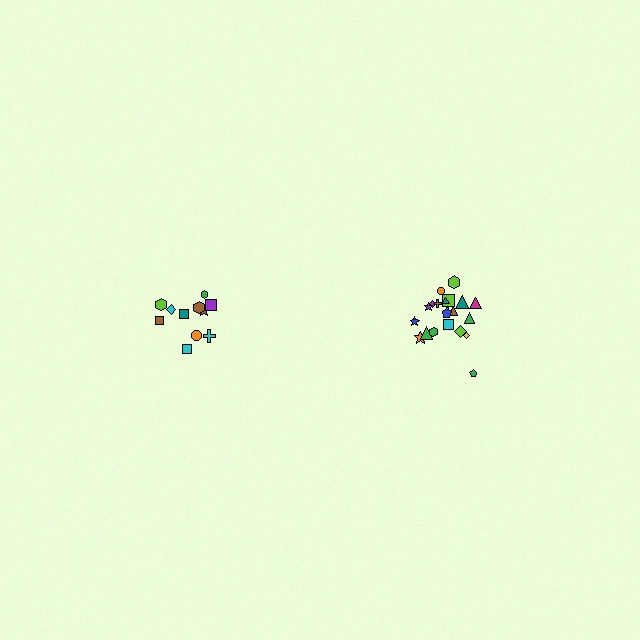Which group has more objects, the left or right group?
The right group.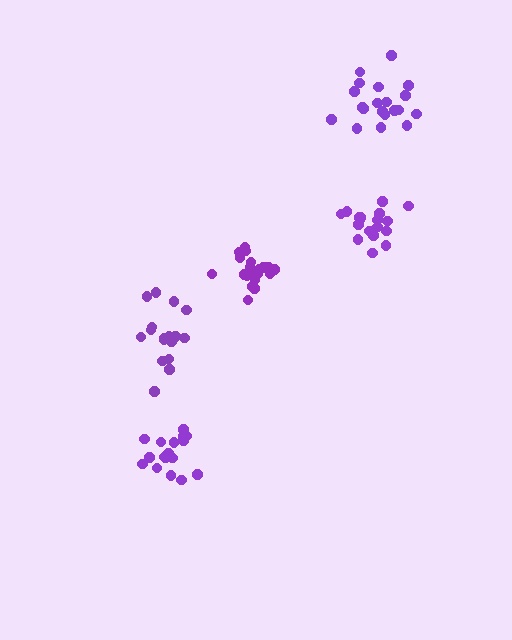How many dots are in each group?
Group 1: 19 dots, Group 2: 17 dots, Group 3: 18 dots, Group 4: 20 dots, Group 5: 17 dots (91 total).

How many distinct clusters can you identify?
There are 5 distinct clusters.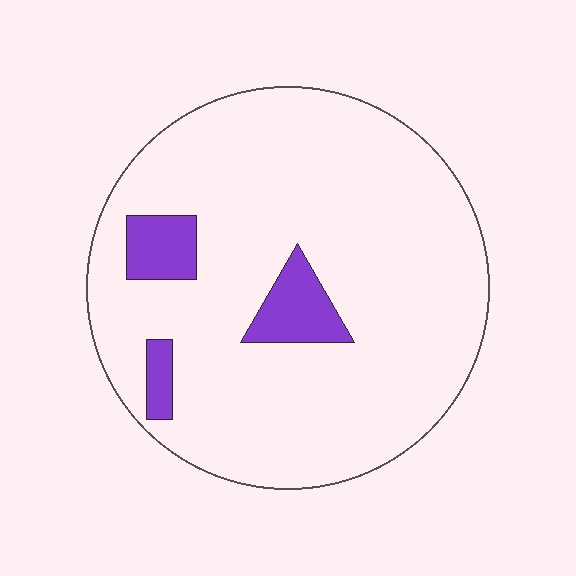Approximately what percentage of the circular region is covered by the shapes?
Approximately 10%.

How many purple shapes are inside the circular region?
3.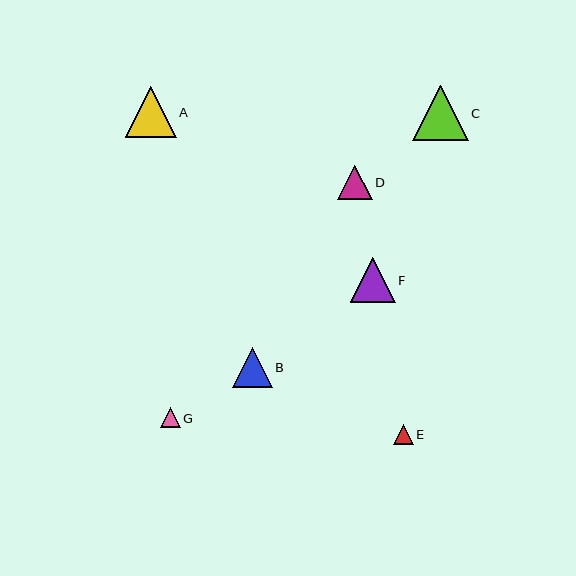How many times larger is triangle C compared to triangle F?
Triangle C is approximately 1.2 times the size of triangle F.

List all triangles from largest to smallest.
From largest to smallest: C, A, F, B, D, E, G.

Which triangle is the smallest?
Triangle G is the smallest with a size of approximately 19 pixels.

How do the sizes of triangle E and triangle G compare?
Triangle E and triangle G are approximately the same size.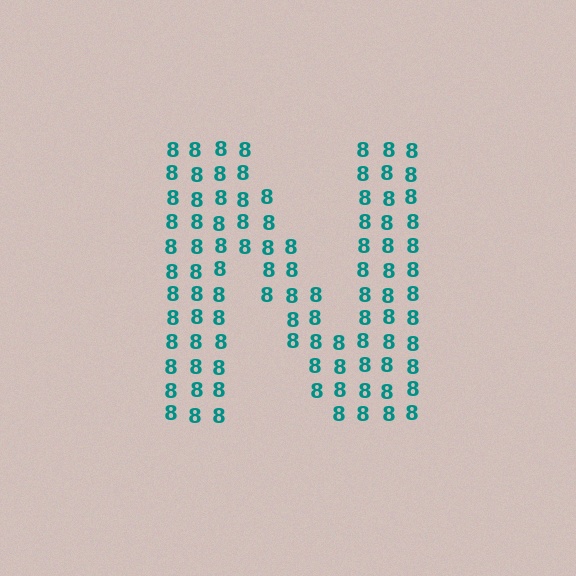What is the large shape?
The large shape is the letter N.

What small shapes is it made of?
It is made of small digit 8's.